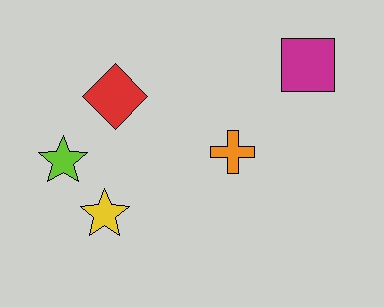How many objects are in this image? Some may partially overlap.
There are 5 objects.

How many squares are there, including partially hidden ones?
There is 1 square.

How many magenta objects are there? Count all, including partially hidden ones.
There is 1 magenta object.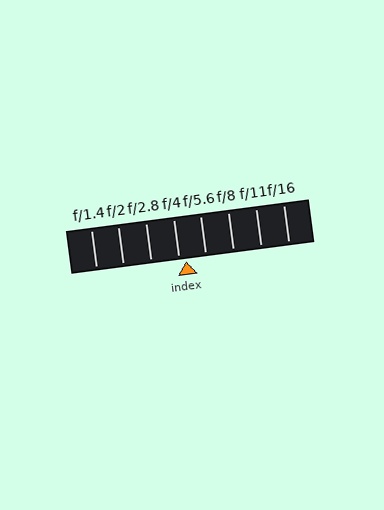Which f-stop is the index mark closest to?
The index mark is closest to f/4.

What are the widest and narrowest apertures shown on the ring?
The widest aperture shown is f/1.4 and the narrowest is f/16.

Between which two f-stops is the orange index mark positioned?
The index mark is between f/4 and f/5.6.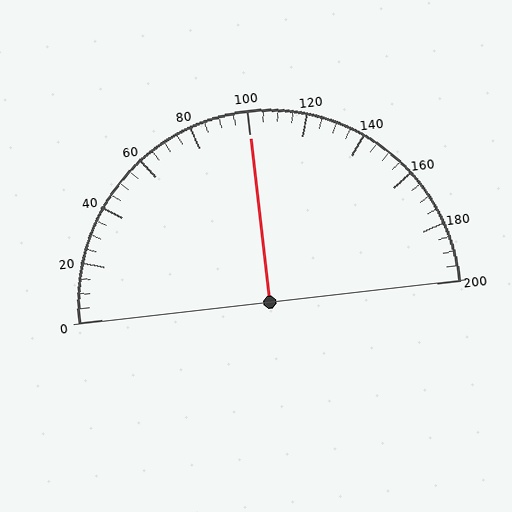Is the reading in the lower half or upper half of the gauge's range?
The reading is in the upper half of the range (0 to 200).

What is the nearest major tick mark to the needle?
The nearest major tick mark is 100.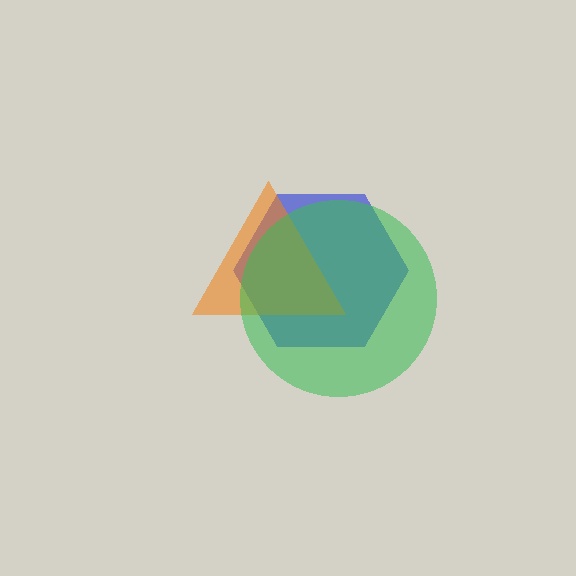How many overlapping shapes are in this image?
There are 3 overlapping shapes in the image.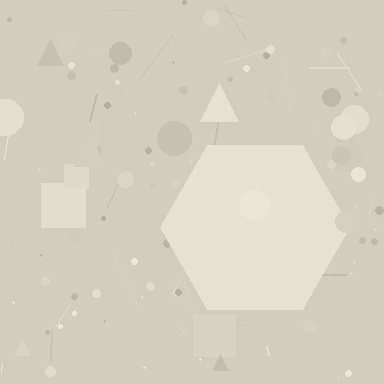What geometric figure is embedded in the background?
A hexagon is embedded in the background.